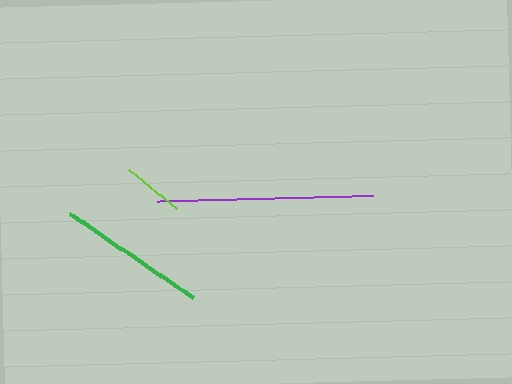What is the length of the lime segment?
The lime segment is approximately 62 pixels long.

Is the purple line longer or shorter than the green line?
The purple line is longer than the green line.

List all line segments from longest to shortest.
From longest to shortest: purple, green, lime.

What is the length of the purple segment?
The purple segment is approximately 215 pixels long.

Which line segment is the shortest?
The lime line is the shortest at approximately 62 pixels.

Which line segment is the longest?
The purple line is the longest at approximately 215 pixels.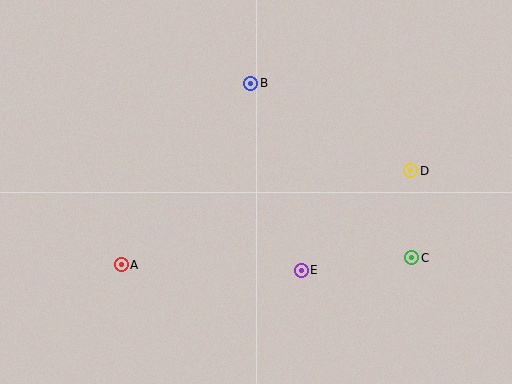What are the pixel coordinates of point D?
Point D is at (411, 171).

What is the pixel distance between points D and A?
The distance between D and A is 304 pixels.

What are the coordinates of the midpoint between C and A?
The midpoint between C and A is at (266, 261).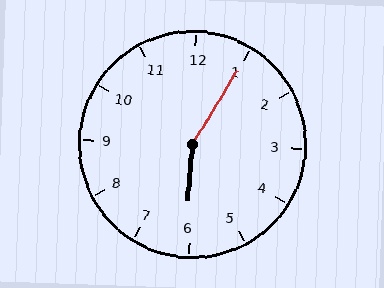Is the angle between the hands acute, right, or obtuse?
It is obtuse.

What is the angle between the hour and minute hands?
Approximately 152 degrees.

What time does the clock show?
6:05.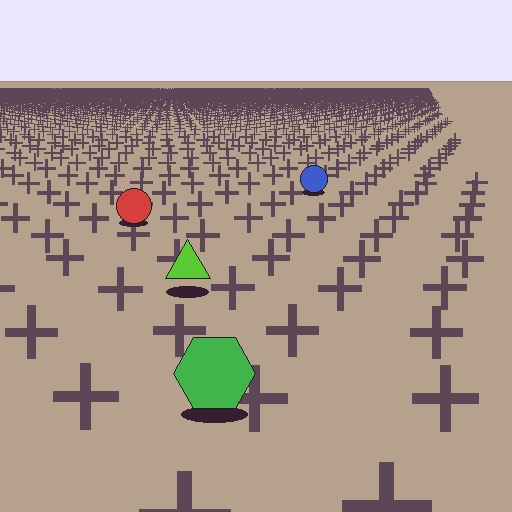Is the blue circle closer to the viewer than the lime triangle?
No. The lime triangle is closer — you can tell from the texture gradient: the ground texture is coarser near it.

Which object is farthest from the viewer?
The blue circle is farthest from the viewer. It appears smaller and the ground texture around it is denser.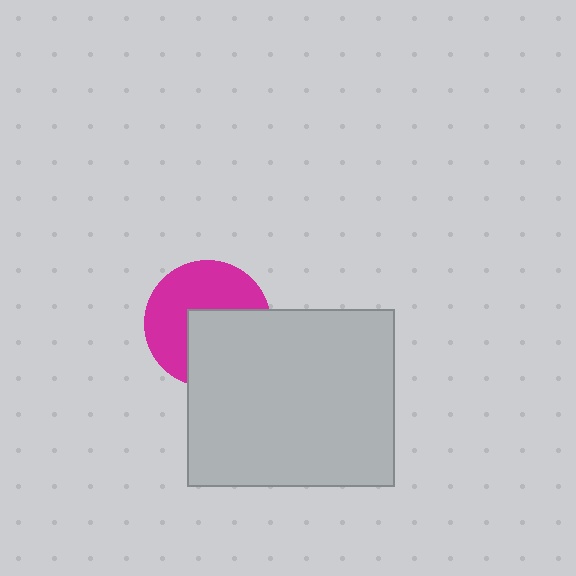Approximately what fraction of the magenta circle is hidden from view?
Roughly 44% of the magenta circle is hidden behind the light gray rectangle.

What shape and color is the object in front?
The object in front is a light gray rectangle.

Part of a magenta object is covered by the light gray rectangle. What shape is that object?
It is a circle.